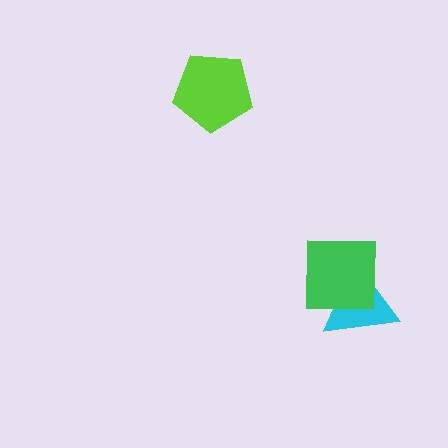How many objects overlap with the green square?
1 object overlaps with the green square.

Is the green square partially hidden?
No, no other shape covers it.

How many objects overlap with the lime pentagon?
0 objects overlap with the lime pentagon.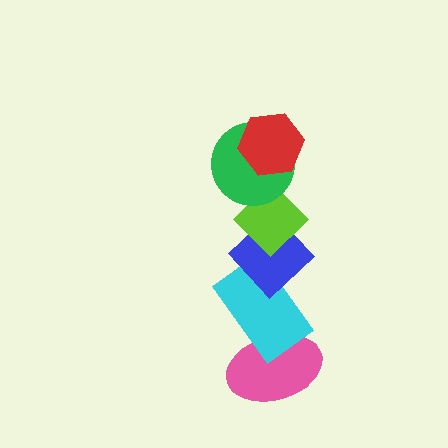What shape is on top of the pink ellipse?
The cyan rectangle is on top of the pink ellipse.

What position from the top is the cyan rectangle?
The cyan rectangle is 5th from the top.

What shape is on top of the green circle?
The red hexagon is on top of the green circle.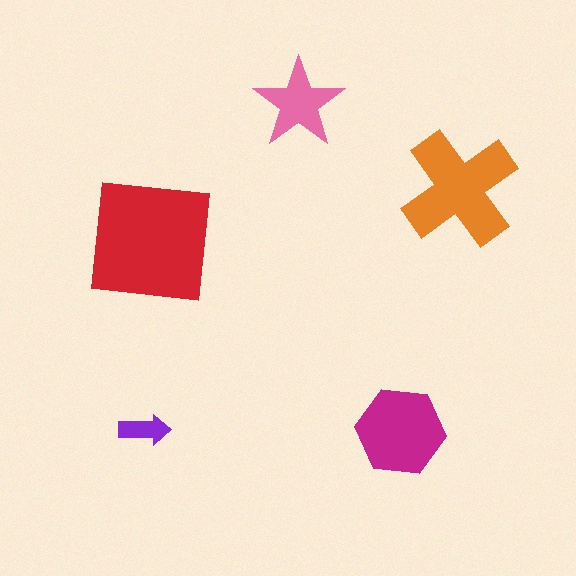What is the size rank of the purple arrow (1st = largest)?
5th.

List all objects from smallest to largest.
The purple arrow, the pink star, the magenta hexagon, the orange cross, the red square.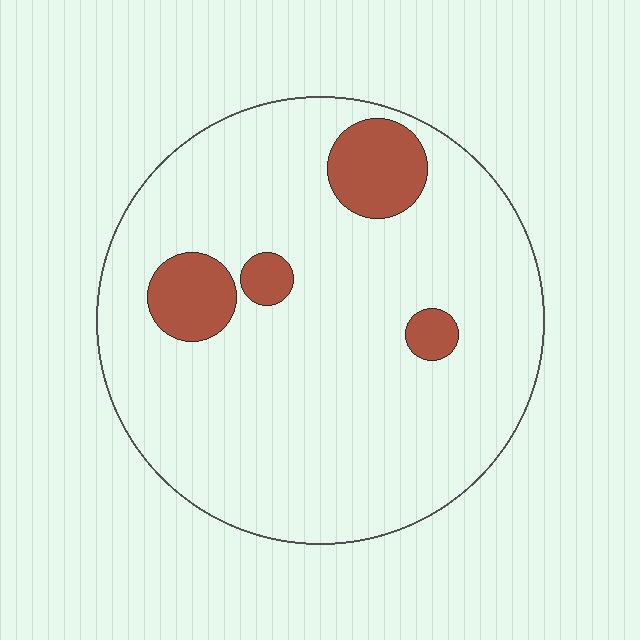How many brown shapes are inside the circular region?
4.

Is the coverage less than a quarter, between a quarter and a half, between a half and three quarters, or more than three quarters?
Less than a quarter.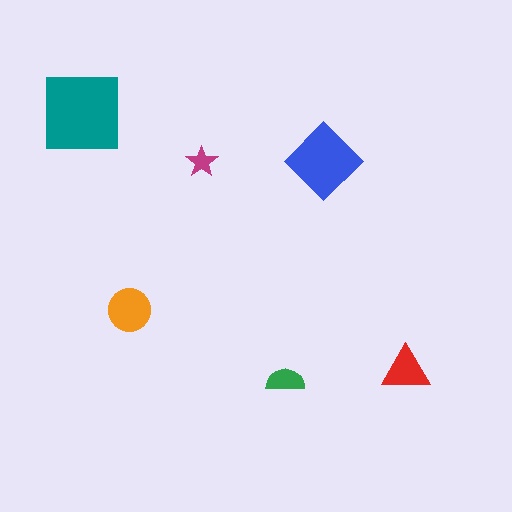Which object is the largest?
The teal square.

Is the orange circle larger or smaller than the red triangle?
Larger.